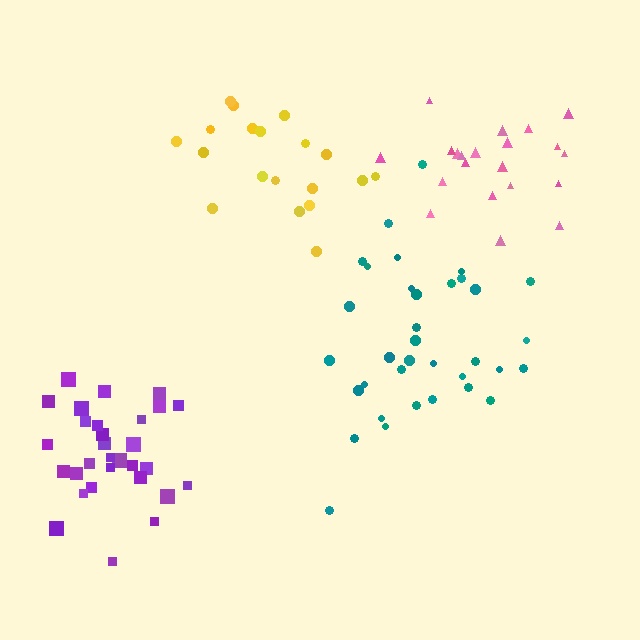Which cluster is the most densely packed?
Purple.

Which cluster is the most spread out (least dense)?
Yellow.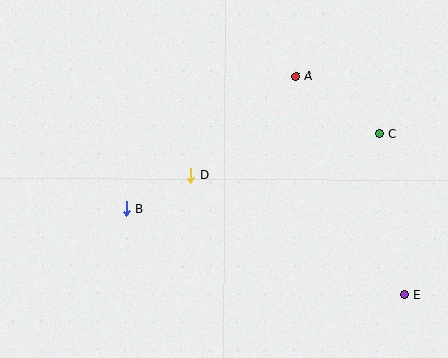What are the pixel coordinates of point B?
Point B is at (126, 208).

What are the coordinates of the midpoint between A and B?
The midpoint between A and B is at (211, 142).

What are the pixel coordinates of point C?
Point C is at (380, 134).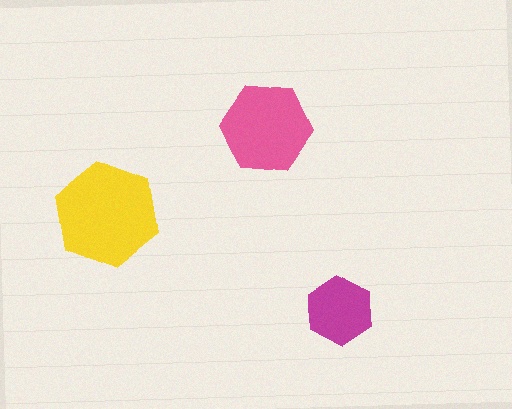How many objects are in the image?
There are 3 objects in the image.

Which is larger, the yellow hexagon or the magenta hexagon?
The yellow one.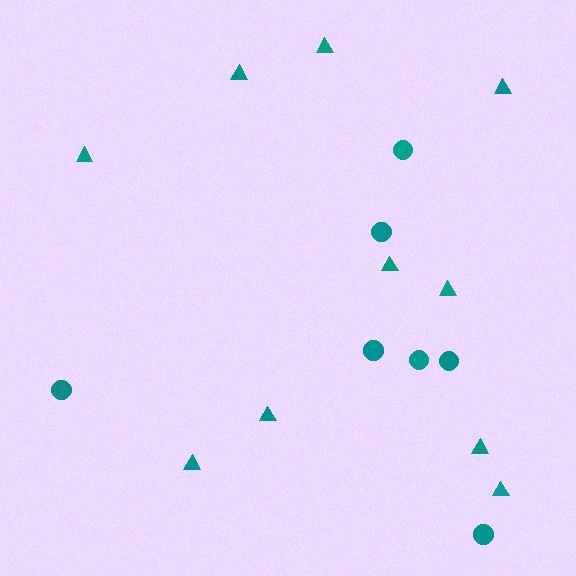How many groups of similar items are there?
There are 2 groups: one group of circles (7) and one group of triangles (10).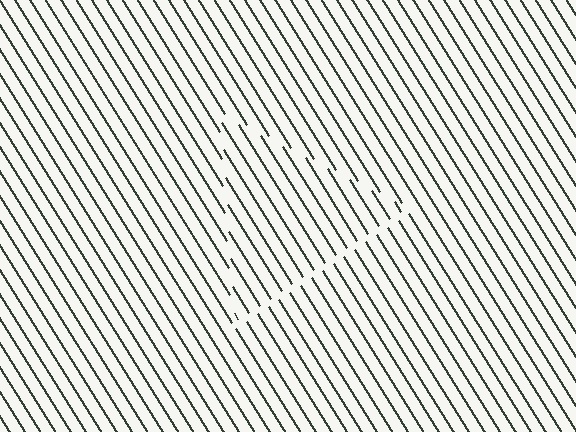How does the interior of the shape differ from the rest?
The interior of the shape contains the same grating, shifted by half a period — the contour is defined by the phase discontinuity where line-ends from the inner and outer gratings abut.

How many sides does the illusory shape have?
3 sides — the line-ends trace a triangle.